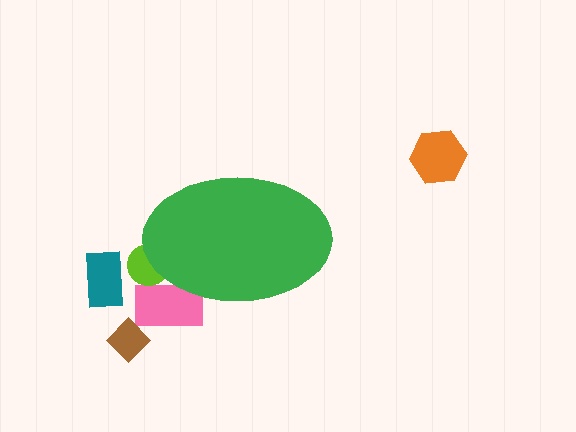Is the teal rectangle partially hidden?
No, the teal rectangle is fully visible.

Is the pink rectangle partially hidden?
Yes, the pink rectangle is partially hidden behind the green ellipse.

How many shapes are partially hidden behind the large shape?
2 shapes are partially hidden.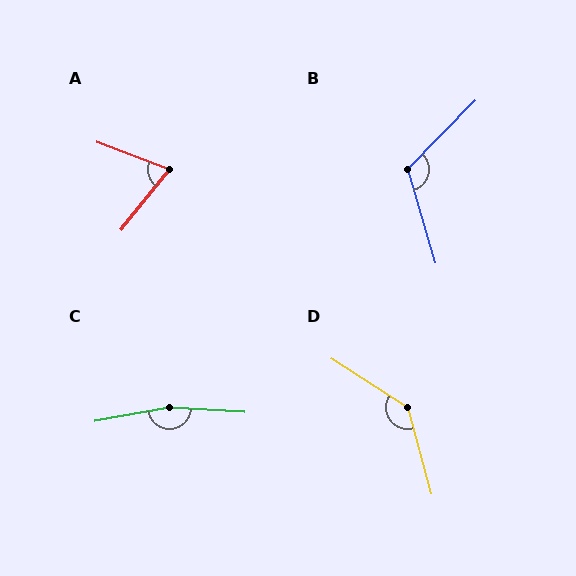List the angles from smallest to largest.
A (72°), B (119°), D (138°), C (167°).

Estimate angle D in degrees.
Approximately 138 degrees.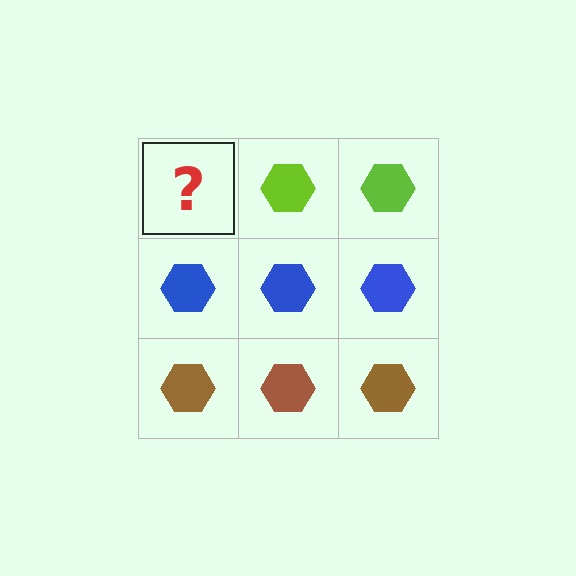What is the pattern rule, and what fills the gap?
The rule is that each row has a consistent color. The gap should be filled with a lime hexagon.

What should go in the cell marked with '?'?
The missing cell should contain a lime hexagon.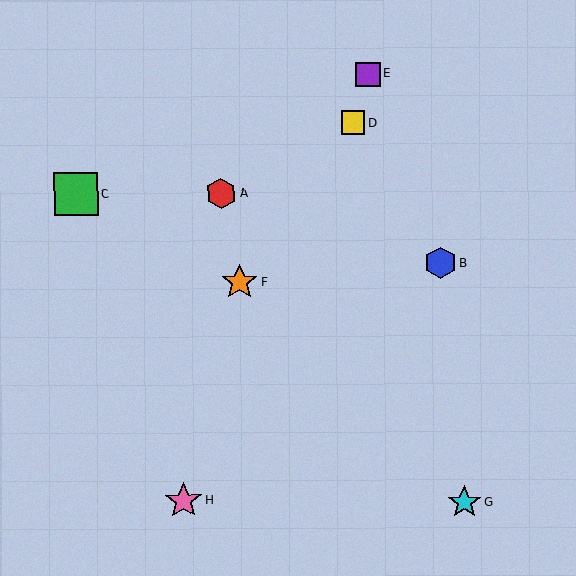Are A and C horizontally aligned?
Yes, both are at y≈194.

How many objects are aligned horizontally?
2 objects (A, C) are aligned horizontally.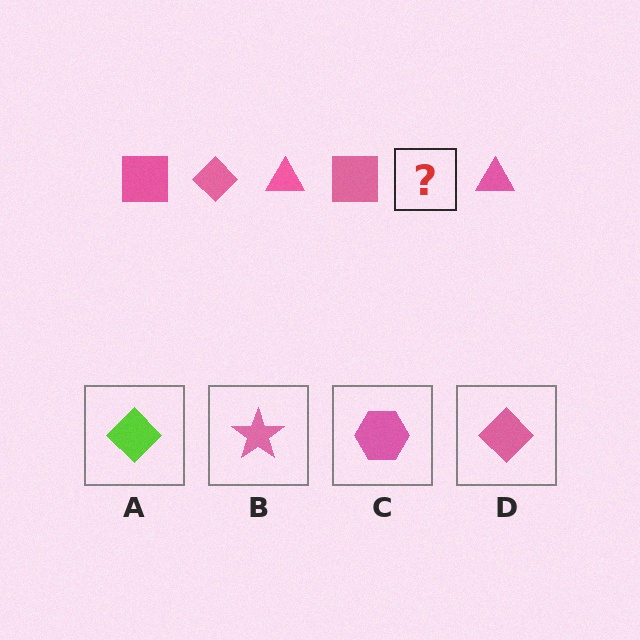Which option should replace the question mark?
Option D.